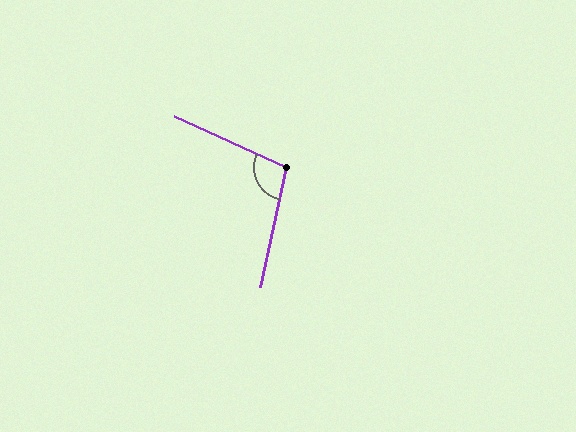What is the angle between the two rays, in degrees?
Approximately 102 degrees.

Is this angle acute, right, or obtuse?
It is obtuse.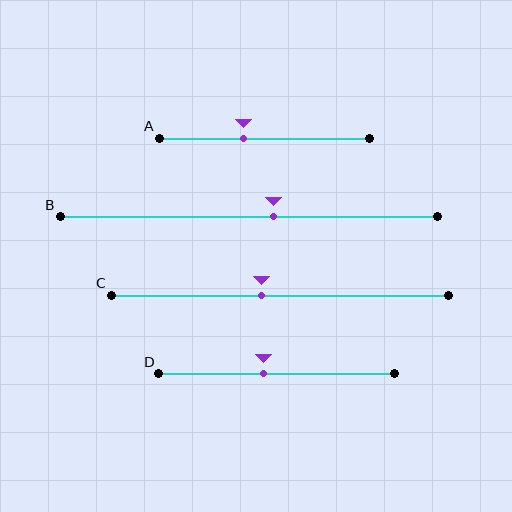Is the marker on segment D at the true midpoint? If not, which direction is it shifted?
No, the marker on segment D is shifted to the left by about 6% of the segment length.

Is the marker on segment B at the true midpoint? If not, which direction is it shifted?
No, the marker on segment B is shifted to the right by about 6% of the segment length.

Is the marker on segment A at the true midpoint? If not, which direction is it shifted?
No, the marker on segment A is shifted to the left by about 10% of the segment length.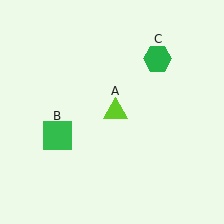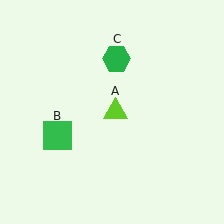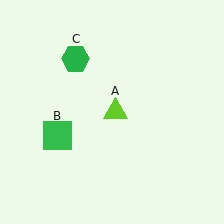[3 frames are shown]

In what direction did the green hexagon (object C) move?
The green hexagon (object C) moved left.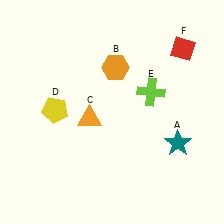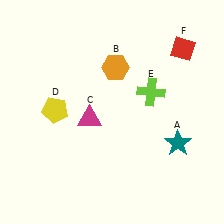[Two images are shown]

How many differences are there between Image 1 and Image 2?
There is 1 difference between the two images.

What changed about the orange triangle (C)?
In Image 1, C is orange. In Image 2, it changed to magenta.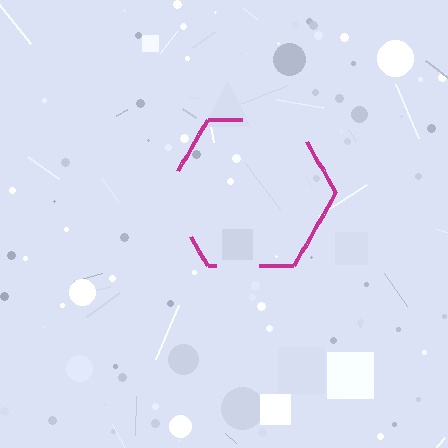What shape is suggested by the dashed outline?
The dashed outline suggests a hexagon.